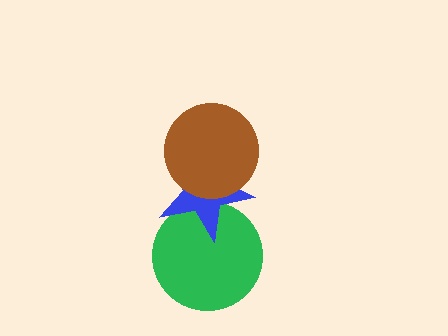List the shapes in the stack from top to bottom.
From top to bottom: the brown circle, the blue star, the green circle.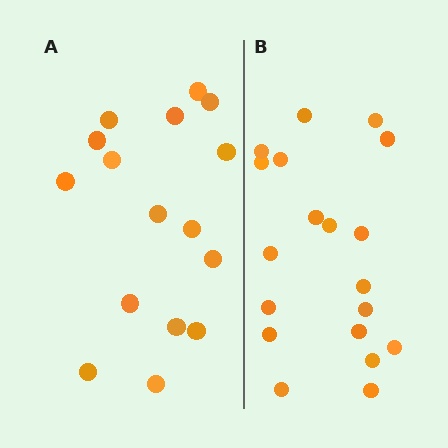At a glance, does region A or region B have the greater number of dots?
Region B (the right region) has more dots.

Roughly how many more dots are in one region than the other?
Region B has just a few more — roughly 2 or 3 more dots than region A.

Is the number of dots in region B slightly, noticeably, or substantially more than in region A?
Region B has only slightly more — the two regions are fairly close. The ratio is roughly 1.2 to 1.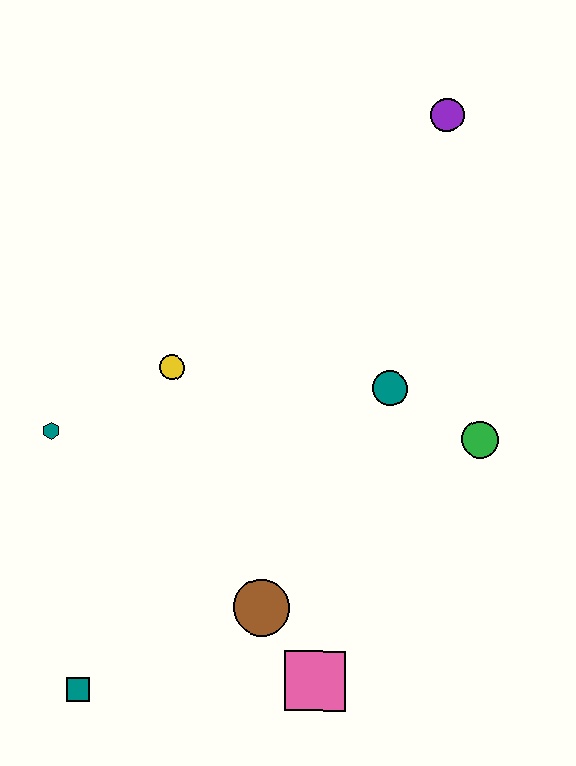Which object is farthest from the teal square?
The purple circle is farthest from the teal square.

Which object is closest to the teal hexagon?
The yellow circle is closest to the teal hexagon.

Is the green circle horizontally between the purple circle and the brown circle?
No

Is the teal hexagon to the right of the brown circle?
No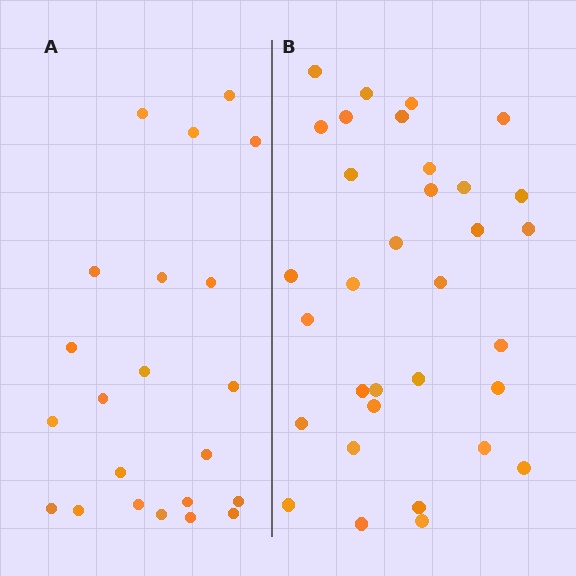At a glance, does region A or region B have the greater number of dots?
Region B (the right region) has more dots.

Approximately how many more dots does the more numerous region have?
Region B has roughly 12 or so more dots than region A.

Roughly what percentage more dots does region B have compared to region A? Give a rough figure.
About 50% more.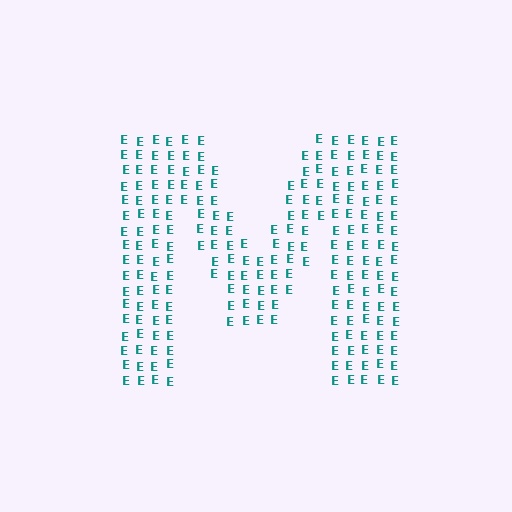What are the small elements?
The small elements are letter E's.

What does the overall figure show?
The overall figure shows the letter M.